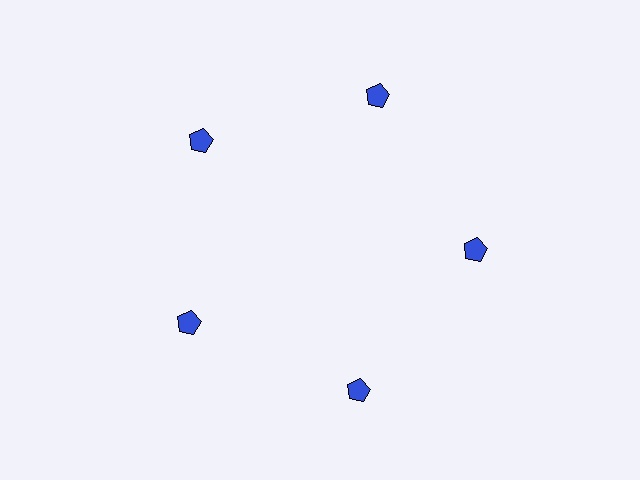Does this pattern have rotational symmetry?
Yes, this pattern has 5-fold rotational symmetry. It looks the same after rotating 72 degrees around the center.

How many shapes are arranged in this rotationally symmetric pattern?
There are 5 shapes, arranged in 5 groups of 1.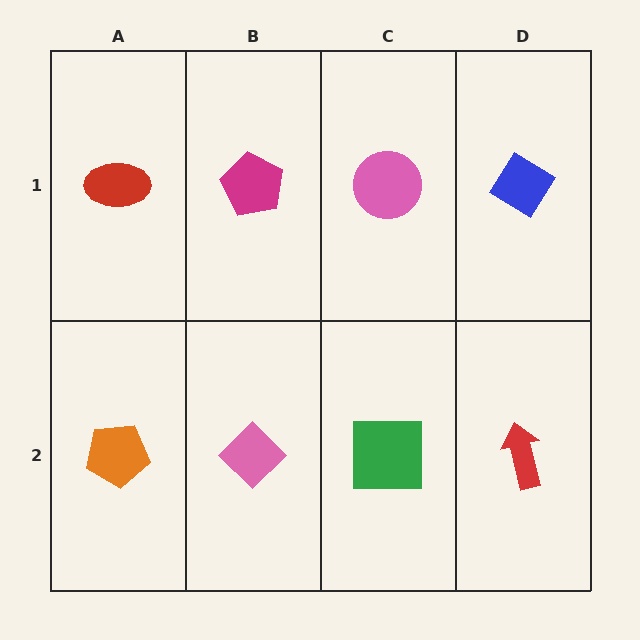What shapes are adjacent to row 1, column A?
An orange pentagon (row 2, column A), a magenta pentagon (row 1, column B).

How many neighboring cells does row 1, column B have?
3.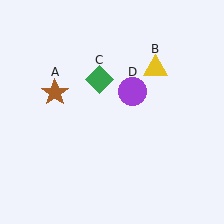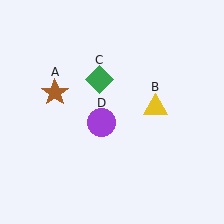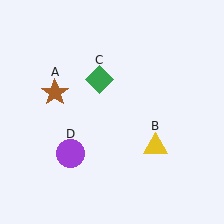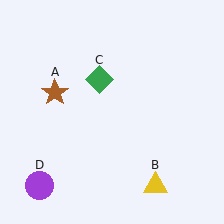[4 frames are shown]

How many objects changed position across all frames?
2 objects changed position: yellow triangle (object B), purple circle (object D).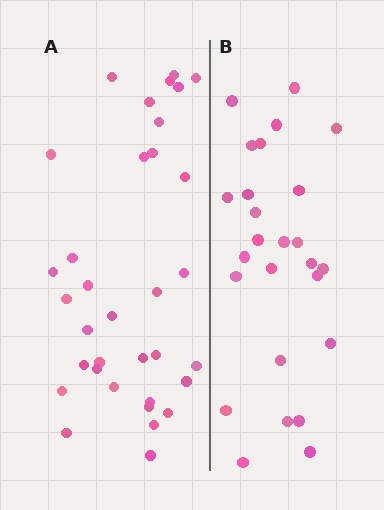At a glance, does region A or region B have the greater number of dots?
Region A (the left region) has more dots.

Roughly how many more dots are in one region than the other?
Region A has roughly 8 or so more dots than region B.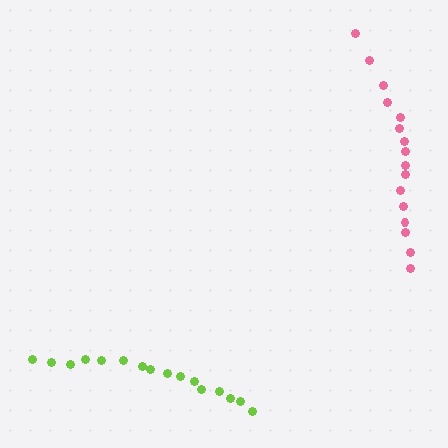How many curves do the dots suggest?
There are 2 distinct paths.